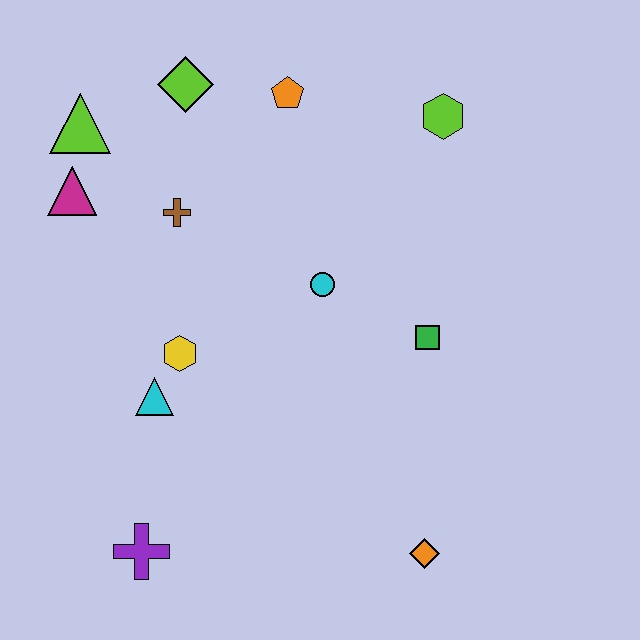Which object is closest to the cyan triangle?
The yellow hexagon is closest to the cyan triangle.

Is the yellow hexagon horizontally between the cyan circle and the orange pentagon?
No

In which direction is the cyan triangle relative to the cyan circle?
The cyan triangle is to the left of the cyan circle.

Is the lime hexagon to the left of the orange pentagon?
No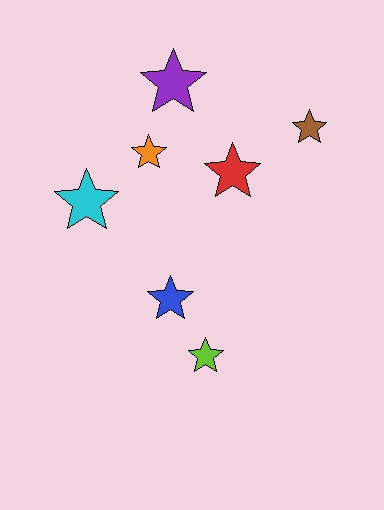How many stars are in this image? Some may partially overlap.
There are 7 stars.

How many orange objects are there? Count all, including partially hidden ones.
There is 1 orange object.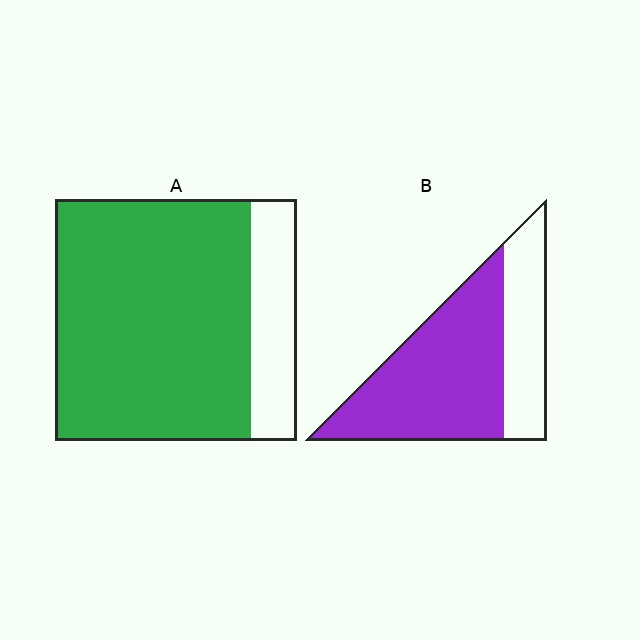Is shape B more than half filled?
Yes.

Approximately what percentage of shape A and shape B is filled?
A is approximately 80% and B is approximately 70%.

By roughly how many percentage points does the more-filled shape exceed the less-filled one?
By roughly 15 percentage points (A over B).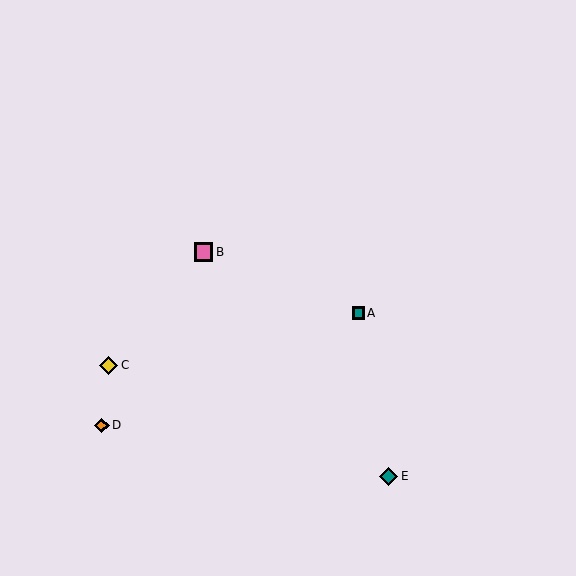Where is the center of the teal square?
The center of the teal square is at (358, 313).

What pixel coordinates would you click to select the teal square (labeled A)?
Click at (358, 313) to select the teal square A.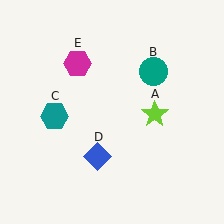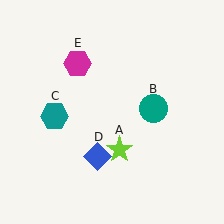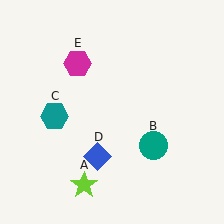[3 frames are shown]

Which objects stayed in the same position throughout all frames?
Teal hexagon (object C) and blue diamond (object D) and magenta hexagon (object E) remained stationary.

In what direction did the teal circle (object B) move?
The teal circle (object B) moved down.